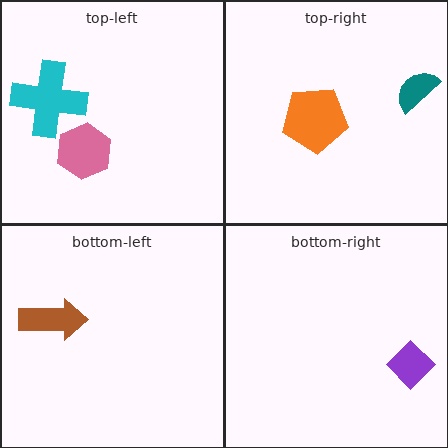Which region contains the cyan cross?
The top-left region.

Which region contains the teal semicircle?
The top-right region.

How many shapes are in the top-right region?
2.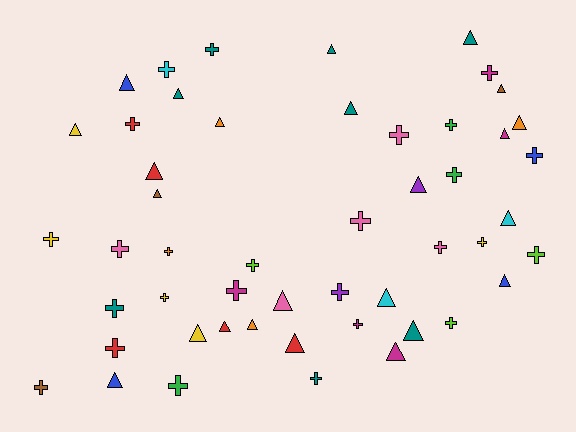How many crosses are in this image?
There are 26 crosses.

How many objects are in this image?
There are 50 objects.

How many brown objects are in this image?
There are 3 brown objects.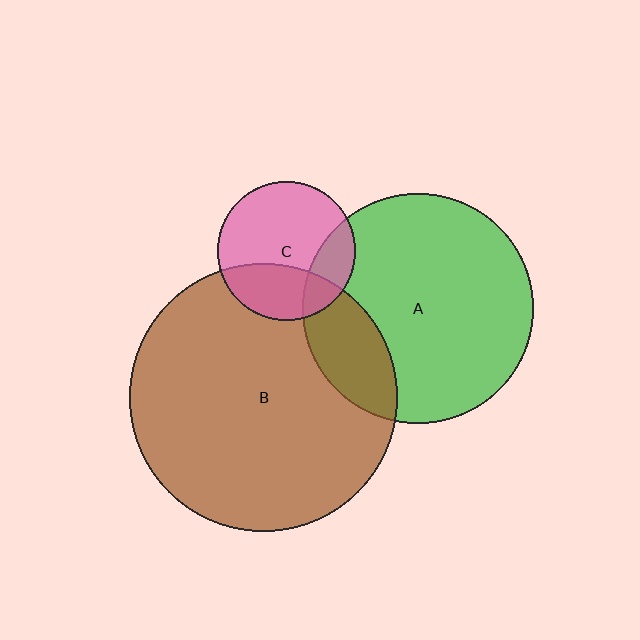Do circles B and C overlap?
Yes.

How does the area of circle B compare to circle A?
Approximately 1.4 times.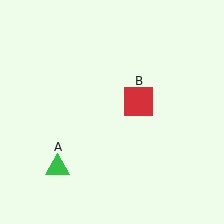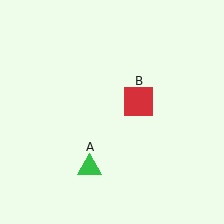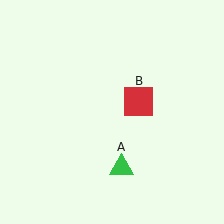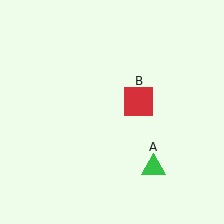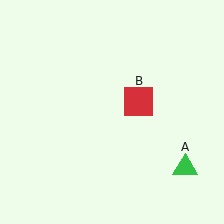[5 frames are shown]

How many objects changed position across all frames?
1 object changed position: green triangle (object A).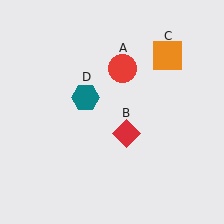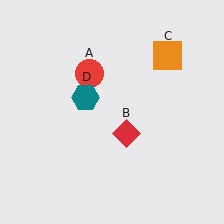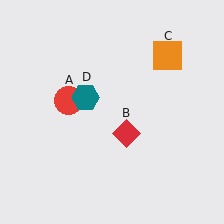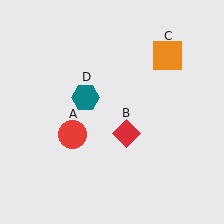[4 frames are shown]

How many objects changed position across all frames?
1 object changed position: red circle (object A).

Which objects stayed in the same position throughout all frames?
Red diamond (object B) and orange square (object C) and teal hexagon (object D) remained stationary.